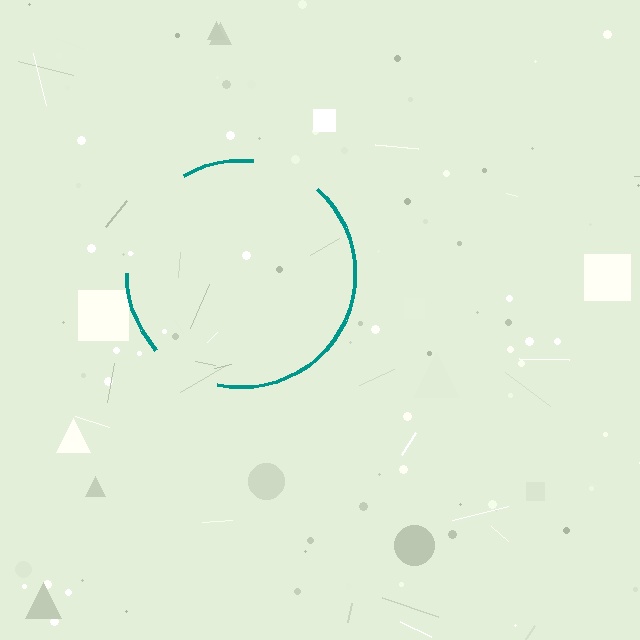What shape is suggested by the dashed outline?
The dashed outline suggests a circle.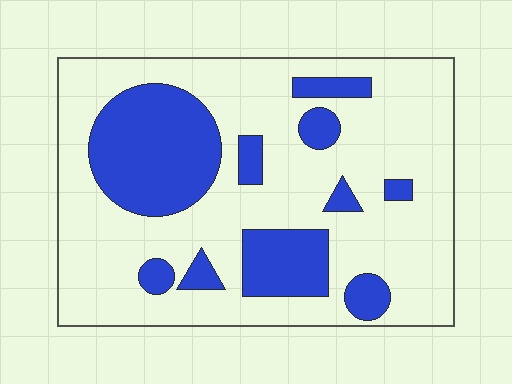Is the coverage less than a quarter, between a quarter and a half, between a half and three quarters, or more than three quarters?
Between a quarter and a half.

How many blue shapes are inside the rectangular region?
10.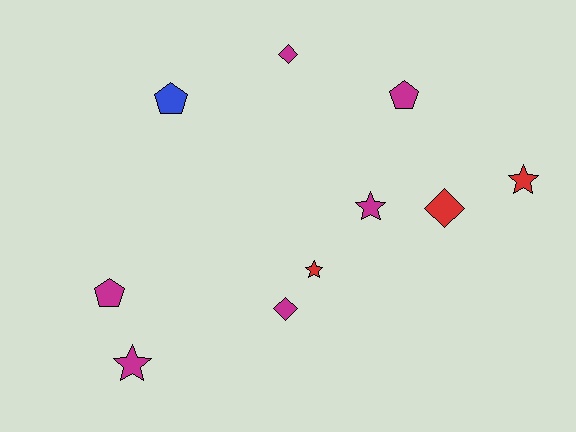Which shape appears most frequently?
Star, with 4 objects.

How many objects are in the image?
There are 10 objects.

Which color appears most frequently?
Magenta, with 6 objects.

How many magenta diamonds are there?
There are 2 magenta diamonds.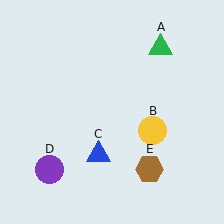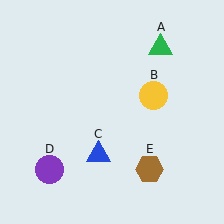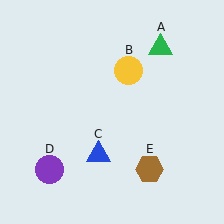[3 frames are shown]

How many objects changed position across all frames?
1 object changed position: yellow circle (object B).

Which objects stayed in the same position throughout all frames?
Green triangle (object A) and blue triangle (object C) and purple circle (object D) and brown hexagon (object E) remained stationary.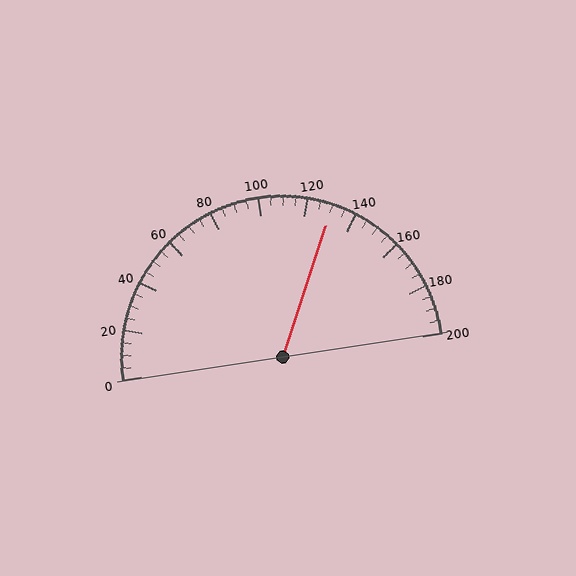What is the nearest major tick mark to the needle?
The nearest major tick mark is 120.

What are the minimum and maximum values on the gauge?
The gauge ranges from 0 to 200.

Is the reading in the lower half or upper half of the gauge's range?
The reading is in the upper half of the range (0 to 200).